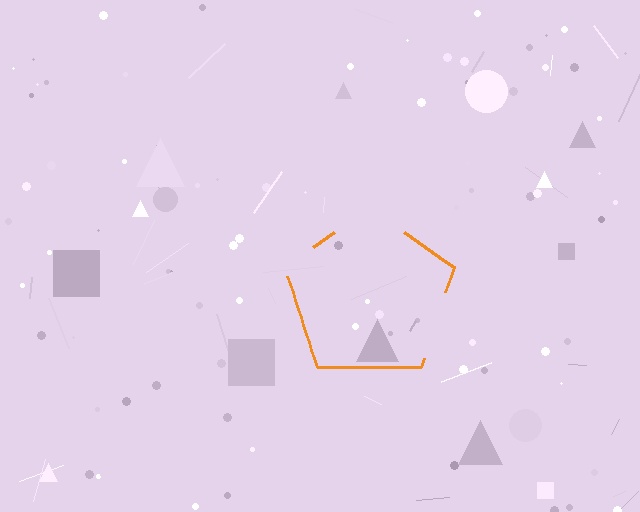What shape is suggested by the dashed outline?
The dashed outline suggests a pentagon.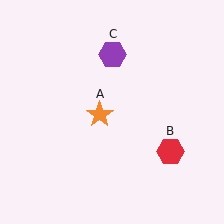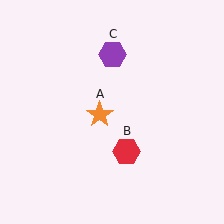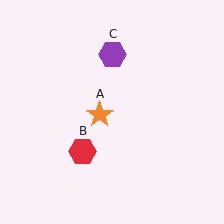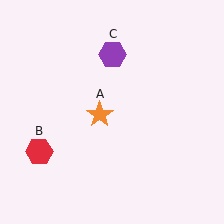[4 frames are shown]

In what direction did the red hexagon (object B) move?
The red hexagon (object B) moved left.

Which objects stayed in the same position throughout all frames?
Orange star (object A) and purple hexagon (object C) remained stationary.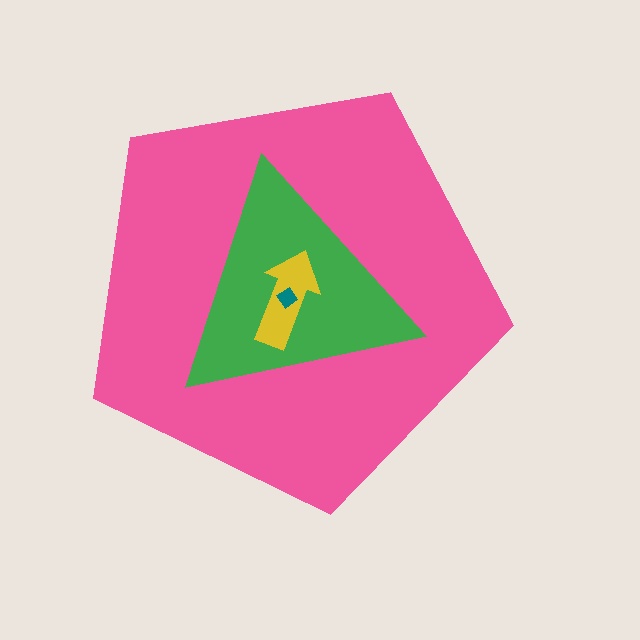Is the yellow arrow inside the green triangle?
Yes.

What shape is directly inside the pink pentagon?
The green triangle.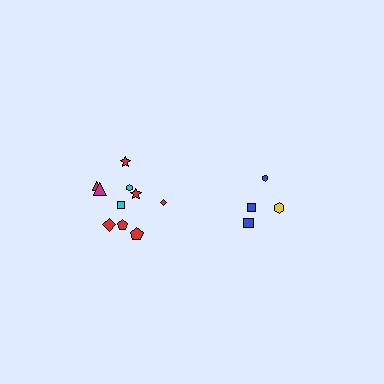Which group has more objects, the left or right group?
The left group.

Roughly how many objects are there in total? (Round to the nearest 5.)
Roughly 15 objects in total.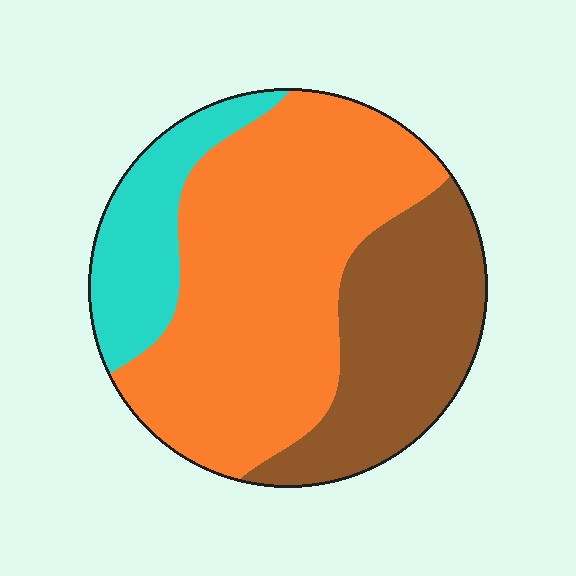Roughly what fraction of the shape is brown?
Brown covers 29% of the shape.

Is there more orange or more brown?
Orange.